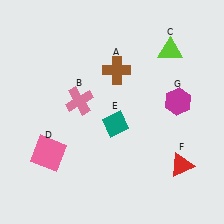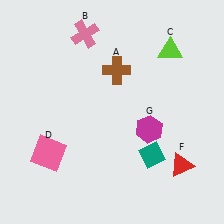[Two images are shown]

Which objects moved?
The objects that moved are: the pink cross (B), the teal diamond (E), the magenta hexagon (G).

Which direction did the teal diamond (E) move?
The teal diamond (E) moved right.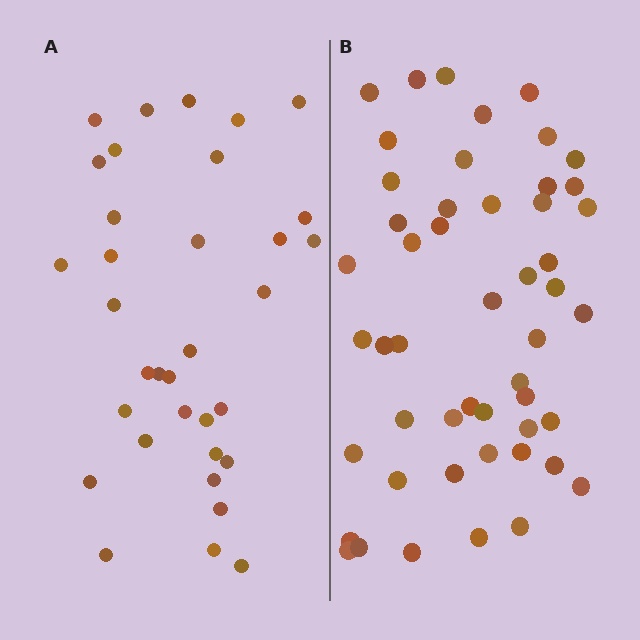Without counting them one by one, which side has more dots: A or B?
Region B (the right region) has more dots.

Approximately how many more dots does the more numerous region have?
Region B has approximately 15 more dots than region A.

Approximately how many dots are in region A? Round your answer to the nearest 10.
About 30 dots. (The exact count is 34, which rounds to 30.)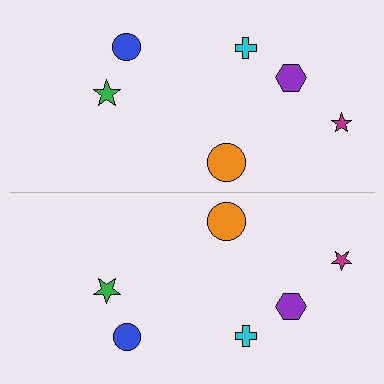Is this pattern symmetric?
Yes, this pattern has bilateral (reflection) symmetry.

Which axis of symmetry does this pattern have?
The pattern has a horizontal axis of symmetry running through the center of the image.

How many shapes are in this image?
There are 12 shapes in this image.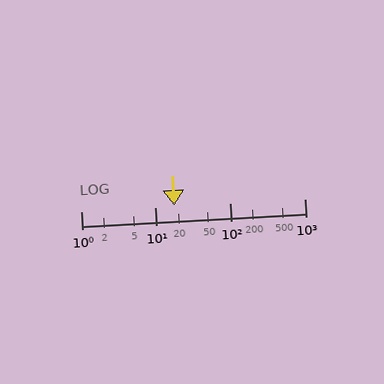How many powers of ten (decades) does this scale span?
The scale spans 3 decades, from 1 to 1000.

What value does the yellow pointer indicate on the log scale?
The pointer indicates approximately 18.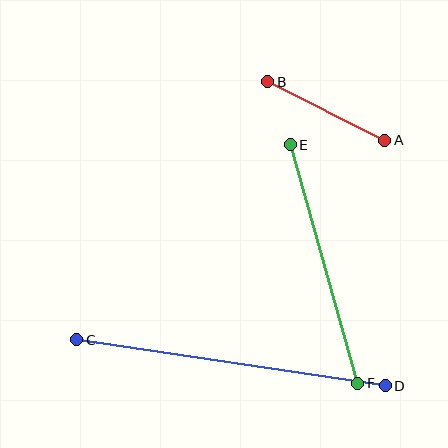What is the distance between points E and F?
The distance is approximately 248 pixels.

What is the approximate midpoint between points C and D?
The midpoint is at approximately (231, 363) pixels.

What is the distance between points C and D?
The distance is approximately 312 pixels.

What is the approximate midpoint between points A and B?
The midpoint is at approximately (326, 111) pixels.